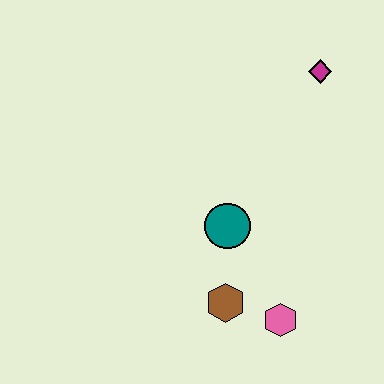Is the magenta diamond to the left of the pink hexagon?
No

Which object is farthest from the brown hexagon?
The magenta diamond is farthest from the brown hexagon.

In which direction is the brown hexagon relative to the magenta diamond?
The brown hexagon is below the magenta diamond.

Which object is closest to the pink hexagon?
The brown hexagon is closest to the pink hexagon.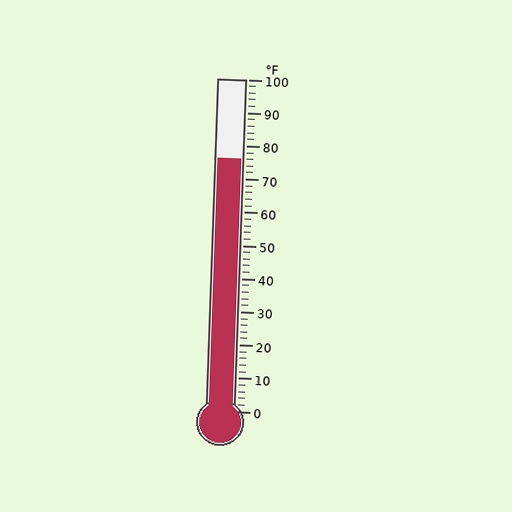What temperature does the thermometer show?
The thermometer shows approximately 76°F.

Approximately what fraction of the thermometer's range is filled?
The thermometer is filled to approximately 75% of its range.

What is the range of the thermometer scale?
The thermometer scale ranges from 0°F to 100°F.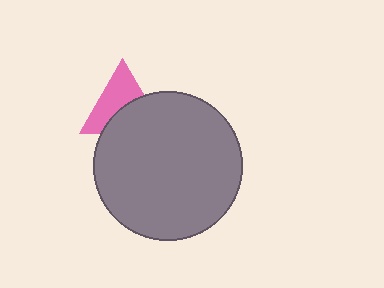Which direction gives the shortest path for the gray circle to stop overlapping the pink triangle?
Moving down gives the shortest separation.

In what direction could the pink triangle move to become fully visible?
The pink triangle could move up. That would shift it out from behind the gray circle entirely.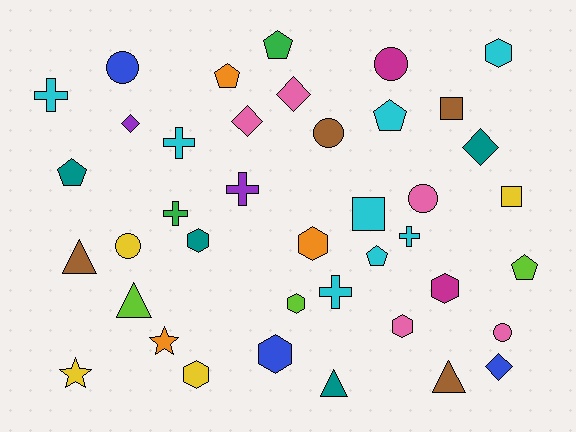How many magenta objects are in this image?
There are 2 magenta objects.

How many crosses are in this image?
There are 6 crosses.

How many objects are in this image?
There are 40 objects.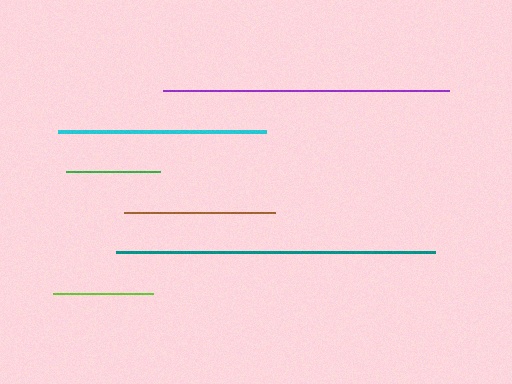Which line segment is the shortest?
The green line is the shortest at approximately 94 pixels.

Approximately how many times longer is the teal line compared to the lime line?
The teal line is approximately 3.2 times the length of the lime line.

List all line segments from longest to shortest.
From longest to shortest: teal, purple, cyan, brown, lime, green.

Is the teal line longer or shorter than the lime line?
The teal line is longer than the lime line.